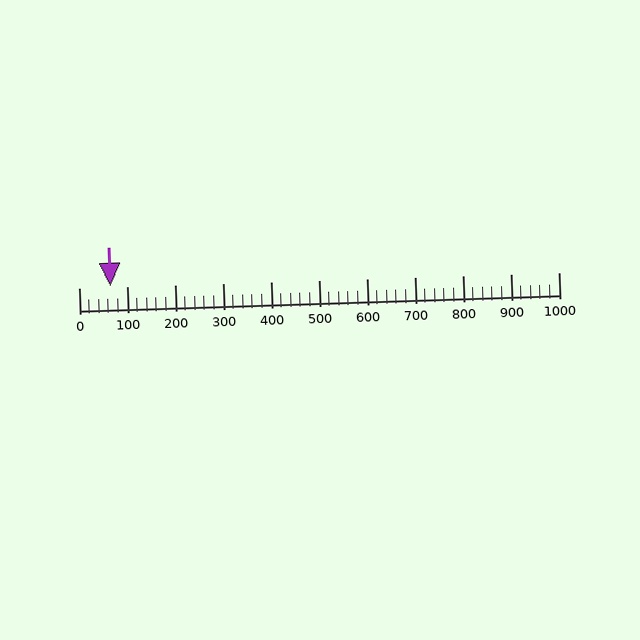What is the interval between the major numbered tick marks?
The major tick marks are spaced 100 units apart.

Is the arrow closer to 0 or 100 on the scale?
The arrow is closer to 100.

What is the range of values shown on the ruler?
The ruler shows values from 0 to 1000.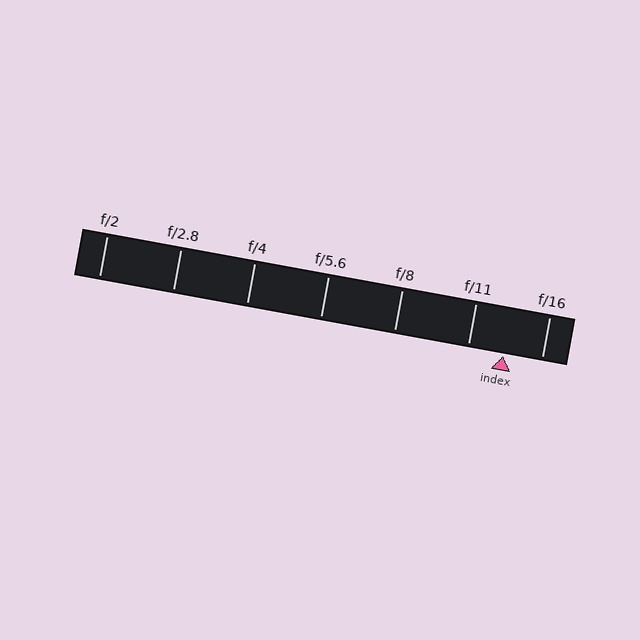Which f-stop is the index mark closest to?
The index mark is closest to f/11.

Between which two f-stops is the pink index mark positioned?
The index mark is between f/11 and f/16.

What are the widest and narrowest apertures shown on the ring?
The widest aperture shown is f/2 and the narrowest is f/16.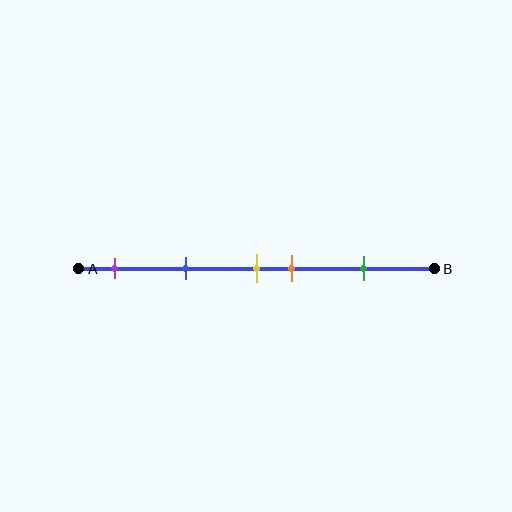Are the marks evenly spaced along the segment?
No, the marks are not evenly spaced.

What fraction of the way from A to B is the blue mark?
The blue mark is approximately 30% (0.3) of the way from A to B.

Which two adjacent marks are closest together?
The yellow and orange marks are the closest adjacent pair.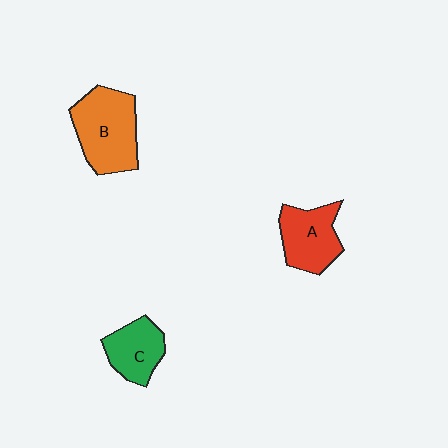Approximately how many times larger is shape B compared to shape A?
Approximately 1.3 times.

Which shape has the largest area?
Shape B (orange).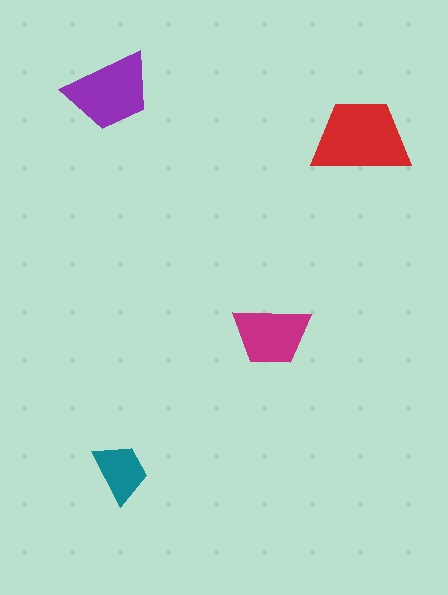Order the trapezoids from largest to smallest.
the red one, the purple one, the magenta one, the teal one.